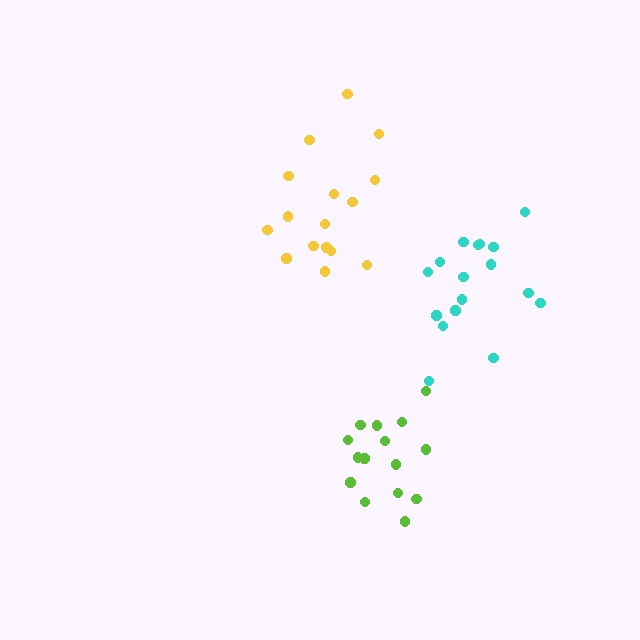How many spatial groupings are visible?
There are 3 spatial groupings.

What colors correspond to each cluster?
The clusters are colored: yellow, cyan, lime.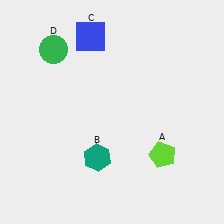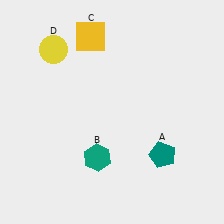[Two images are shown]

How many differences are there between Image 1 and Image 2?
There are 3 differences between the two images.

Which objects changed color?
A changed from lime to teal. C changed from blue to yellow. D changed from green to yellow.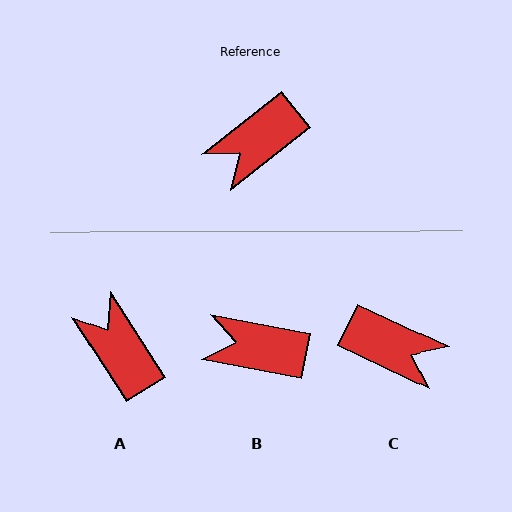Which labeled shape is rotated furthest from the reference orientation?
C, about 116 degrees away.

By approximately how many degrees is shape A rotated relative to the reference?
Approximately 96 degrees clockwise.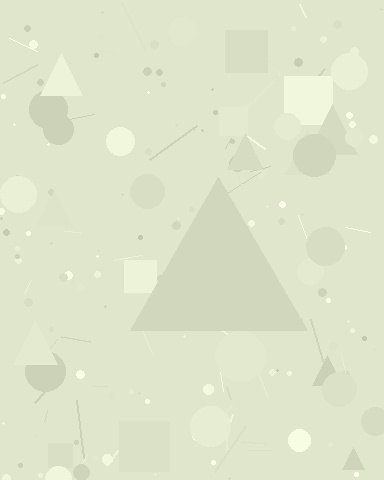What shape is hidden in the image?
A triangle is hidden in the image.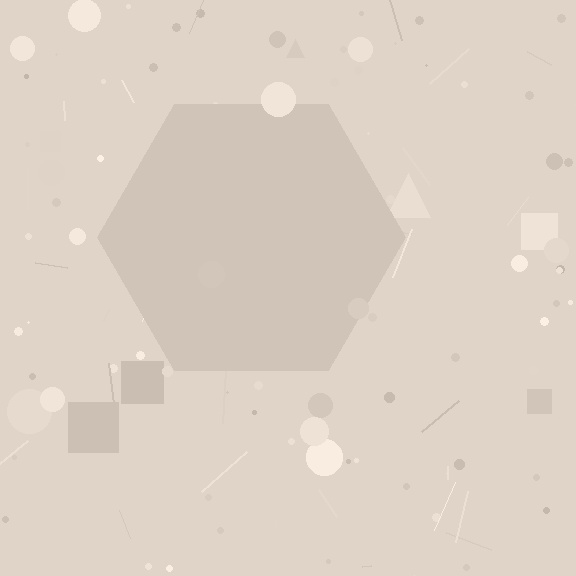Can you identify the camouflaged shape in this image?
The camouflaged shape is a hexagon.